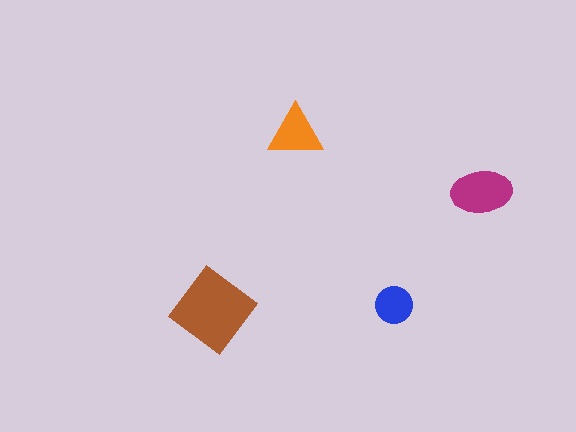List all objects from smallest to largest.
The blue circle, the orange triangle, the magenta ellipse, the brown diamond.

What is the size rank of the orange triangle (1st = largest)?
3rd.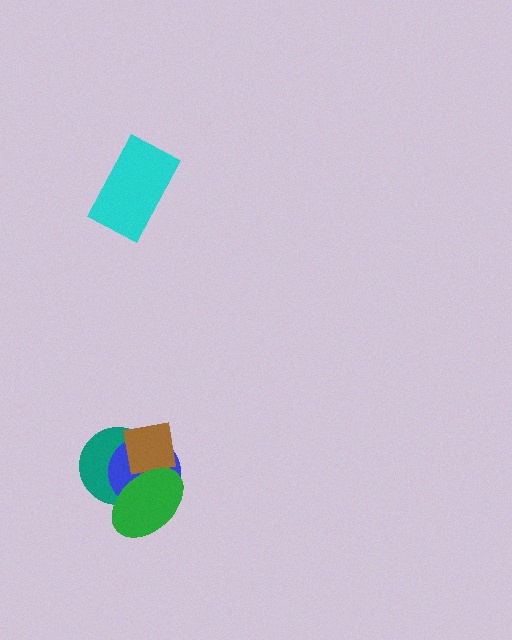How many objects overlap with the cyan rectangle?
0 objects overlap with the cyan rectangle.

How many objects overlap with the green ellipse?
3 objects overlap with the green ellipse.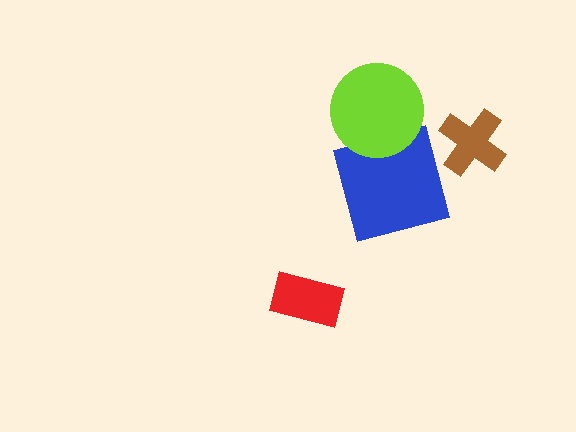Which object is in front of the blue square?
The lime circle is in front of the blue square.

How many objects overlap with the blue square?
1 object overlaps with the blue square.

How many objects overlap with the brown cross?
0 objects overlap with the brown cross.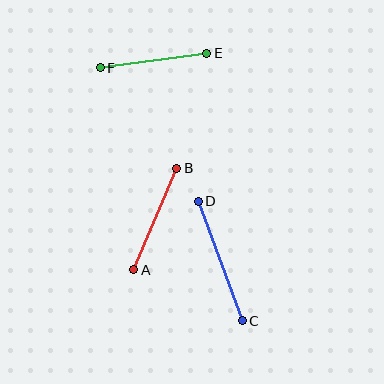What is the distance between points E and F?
The distance is approximately 108 pixels.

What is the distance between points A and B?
The distance is approximately 110 pixels.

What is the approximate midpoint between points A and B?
The midpoint is at approximately (155, 219) pixels.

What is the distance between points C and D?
The distance is approximately 127 pixels.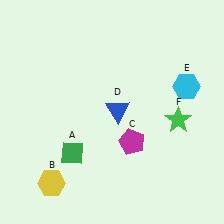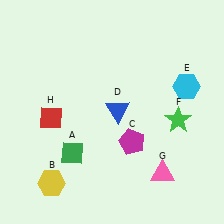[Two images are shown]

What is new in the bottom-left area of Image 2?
A red diamond (H) was added in the bottom-left area of Image 2.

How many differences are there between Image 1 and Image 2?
There are 2 differences between the two images.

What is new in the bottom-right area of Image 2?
A pink triangle (G) was added in the bottom-right area of Image 2.